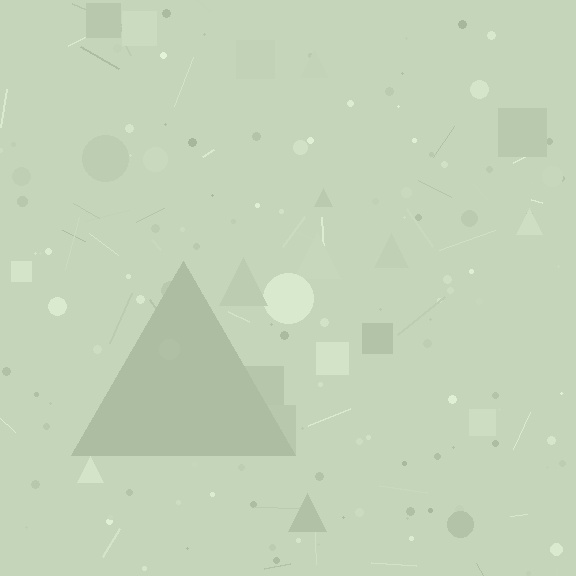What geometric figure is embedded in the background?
A triangle is embedded in the background.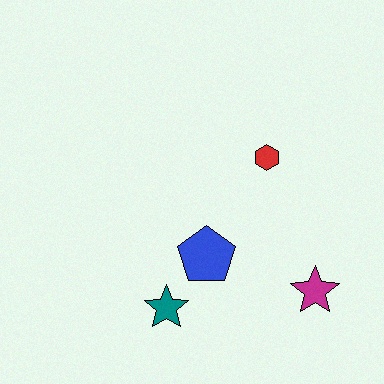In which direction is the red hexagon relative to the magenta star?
The red hexagon is above the magenta star.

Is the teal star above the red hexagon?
No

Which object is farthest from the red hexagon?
The teal star is farthest from the red hexagon.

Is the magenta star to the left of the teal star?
No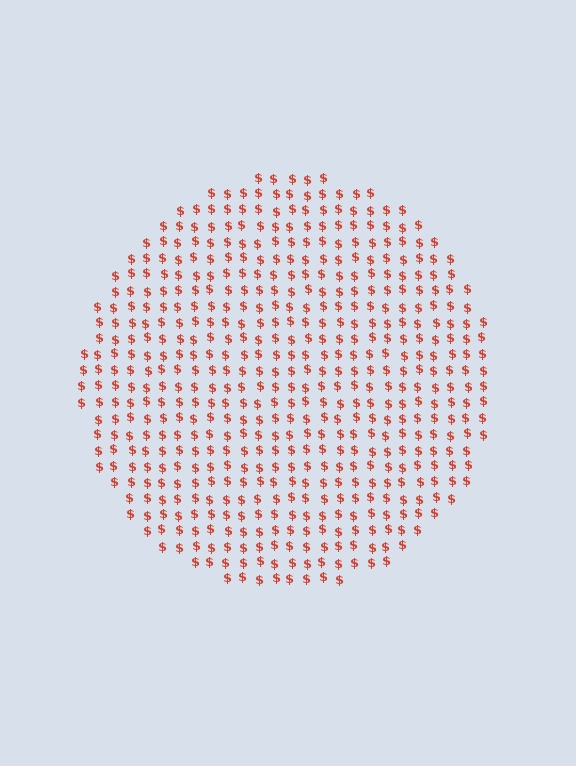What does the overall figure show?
The overall figure shows a circle.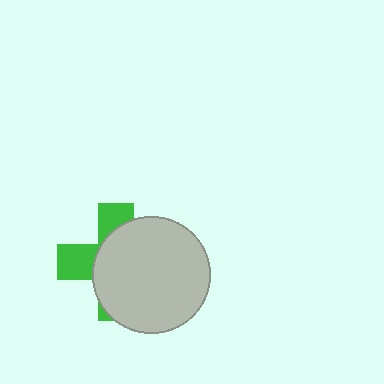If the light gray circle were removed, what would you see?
You would see the complete green cross.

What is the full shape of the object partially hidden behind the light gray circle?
The partially hidden object is a green cross.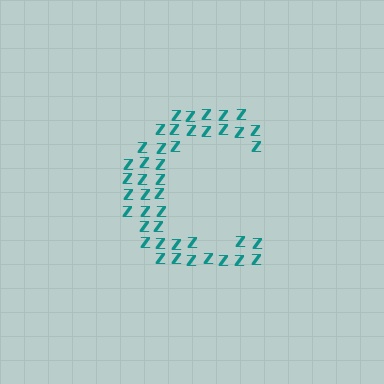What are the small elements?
The small elements are letter Z's.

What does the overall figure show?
The overall figure shows the letter C.